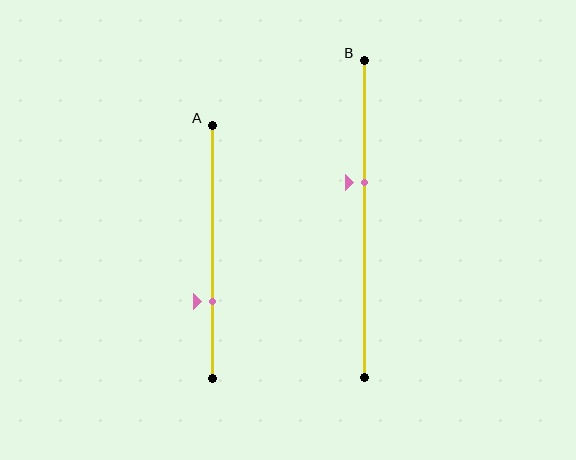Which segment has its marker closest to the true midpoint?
Segment B has its marker closest to the true midpoint.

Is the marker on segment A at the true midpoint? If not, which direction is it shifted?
No, the marker on segment A is shifted downward by about 19% of the segment length.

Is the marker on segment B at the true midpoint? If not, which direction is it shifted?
No, the marker on segment B is shifted upward by about 11% of the segment length.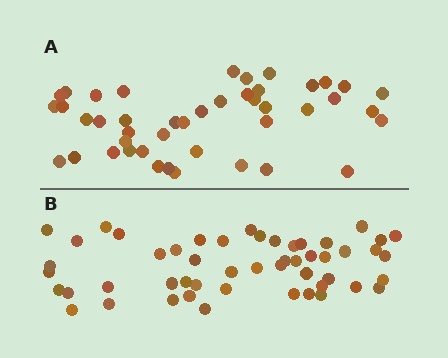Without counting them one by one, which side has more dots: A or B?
Region B (the bottom region) has more dots.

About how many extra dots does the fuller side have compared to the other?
Region B has roughly 8 or so more dots than region A.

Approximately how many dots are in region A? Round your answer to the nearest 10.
About 40 dots. (The exact count is 44, which rounds to 40.)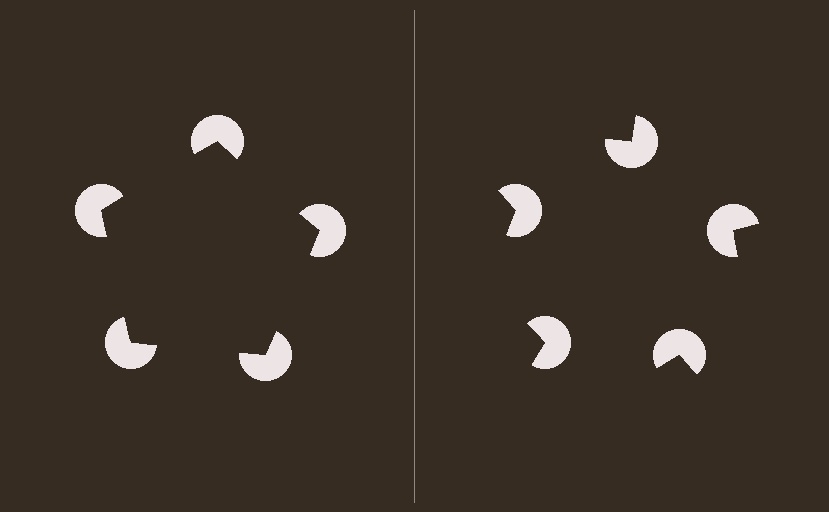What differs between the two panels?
The pac-man discs are positioned identically on both sides; only the wedge orientations differ. On the left they align to a pentagon; on the right they are misaligned.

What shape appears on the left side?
An illusory pentagon.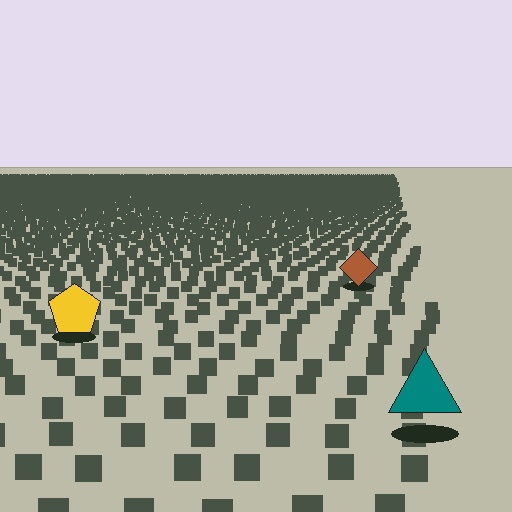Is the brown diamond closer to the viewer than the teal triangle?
No. The teal triangle is closer — you can tell from the texture gradient: the ground texture is coarser near it.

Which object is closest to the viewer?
The teal triangle is closest. The texture marks near it are larger and more spread out.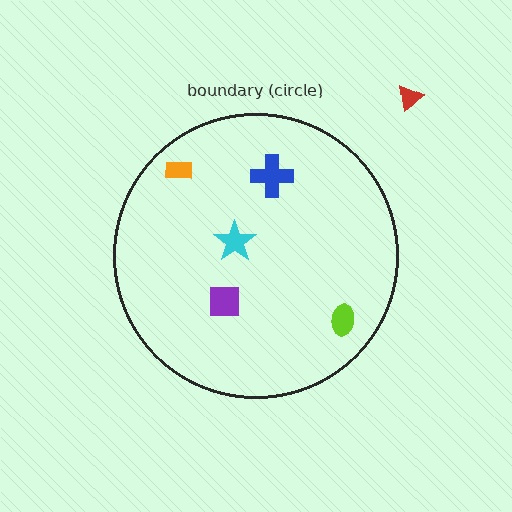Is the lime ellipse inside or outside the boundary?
Inside.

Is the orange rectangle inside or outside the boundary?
Inside.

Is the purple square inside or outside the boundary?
Inside.